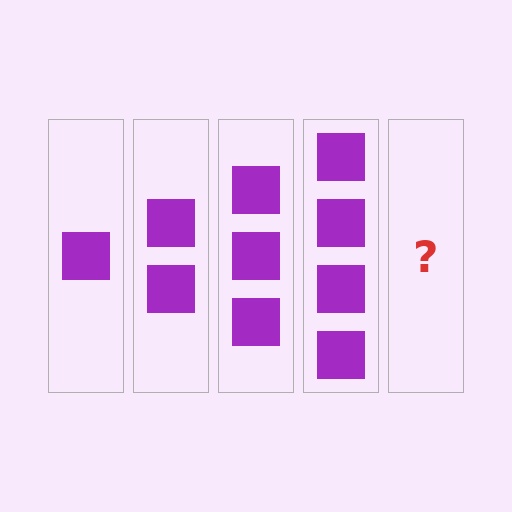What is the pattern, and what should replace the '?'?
The pattern is that each step adds one more square. The '?' should be 5 squares.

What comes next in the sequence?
The next element should be 5 squares.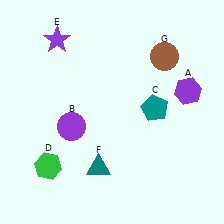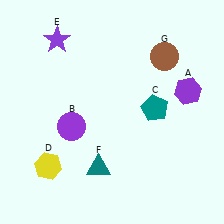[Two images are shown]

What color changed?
The hexagon (D) changed from green in Image 1 to yellow in Image 2.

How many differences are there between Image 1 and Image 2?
There is 1 difference between the two images.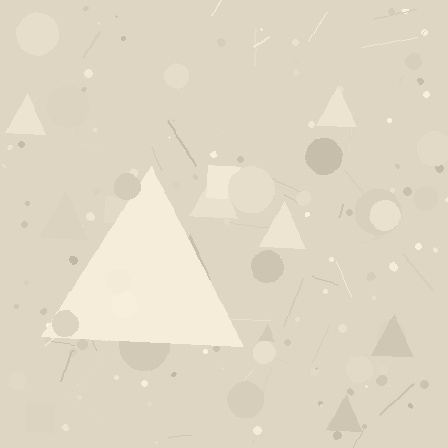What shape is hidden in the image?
A triangle is hidden in the image.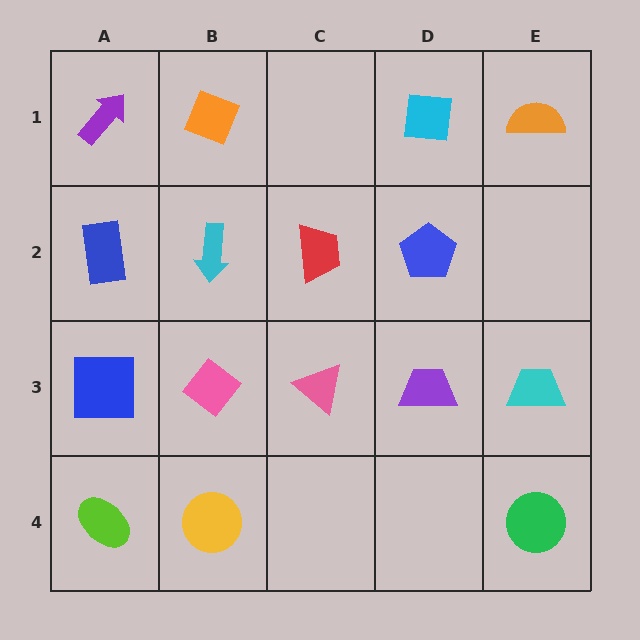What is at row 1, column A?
A purple arrow.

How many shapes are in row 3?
5 shapes.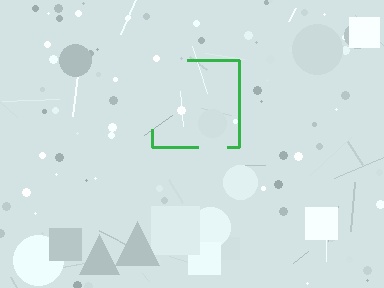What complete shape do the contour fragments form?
The contour fragments form a square.